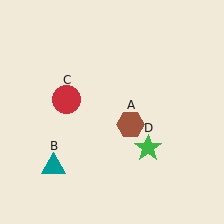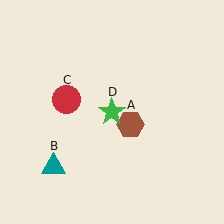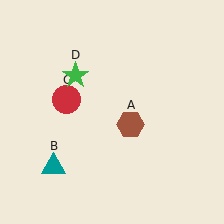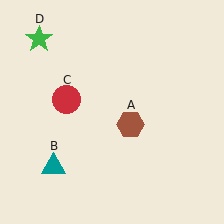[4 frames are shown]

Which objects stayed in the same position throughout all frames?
Brown hexagon (object A) and teal triangle (object B) and red circle (object C) remained stationary.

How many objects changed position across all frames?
1 object changed position: green star (object D).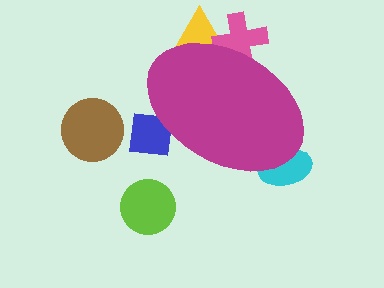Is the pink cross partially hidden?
Yes, the pink cross is partially hidden behind the magenta ellipse.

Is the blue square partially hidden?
Yes, the blue square is partially hidden behind the magenta ellipse.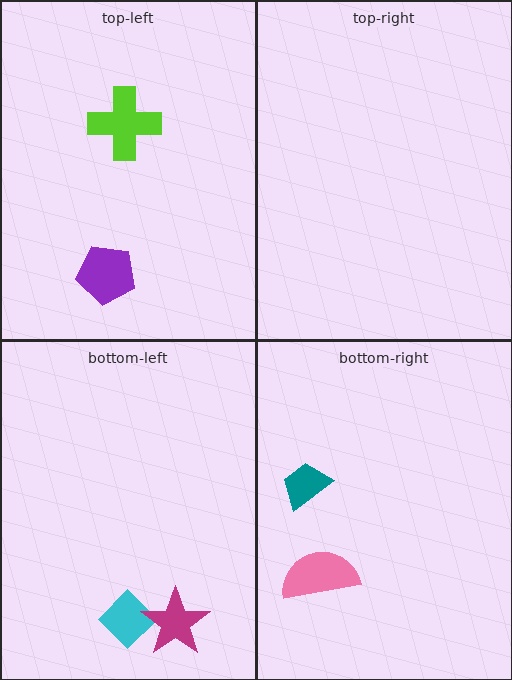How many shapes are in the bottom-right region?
2.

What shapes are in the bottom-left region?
The cyan diamond, the magenta star.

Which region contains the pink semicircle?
The bottom-right region.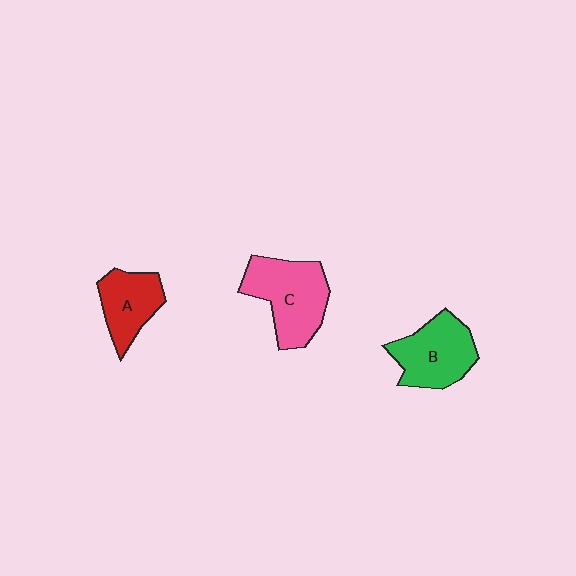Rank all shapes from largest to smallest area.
From largest to smallest: C (pink), B (green), A (red).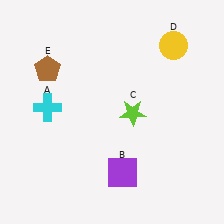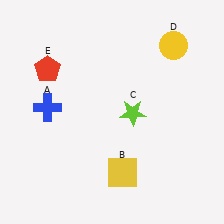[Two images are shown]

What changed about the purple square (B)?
In Image 1, B is purple. In Image 2, it changed to yellow.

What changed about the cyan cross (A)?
In Image 1, A is cyan. In Image 2, it changed to blue.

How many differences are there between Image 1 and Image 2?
There are 3 differences between the two images.